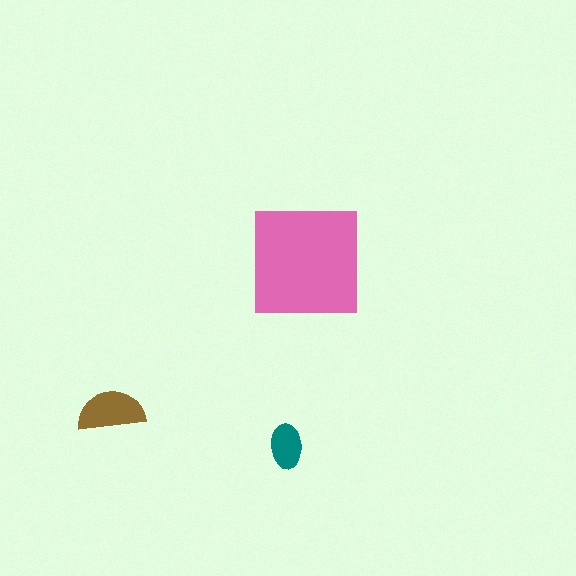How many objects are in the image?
There are 3 objects in the image.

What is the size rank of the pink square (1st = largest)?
1st.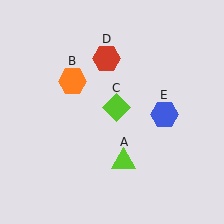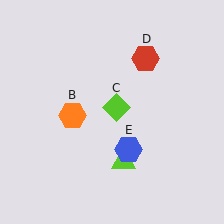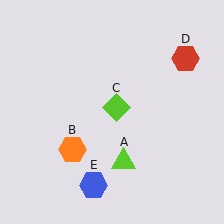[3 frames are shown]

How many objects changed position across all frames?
3 objects changed position: orange hexagon (object B), red hexagon (object D), blue hexagon (object E).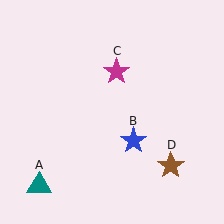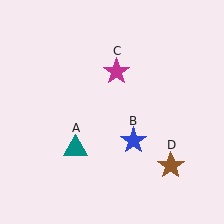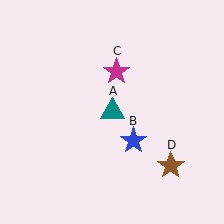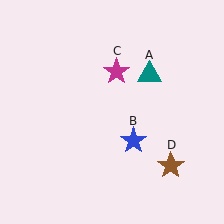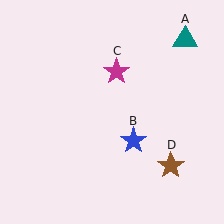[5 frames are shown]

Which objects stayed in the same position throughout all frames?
Blue star (object B) and magenta star (object C) and brown star (object D) remained stationary.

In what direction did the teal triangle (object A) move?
The teal triangle (object A) moved up and to the right.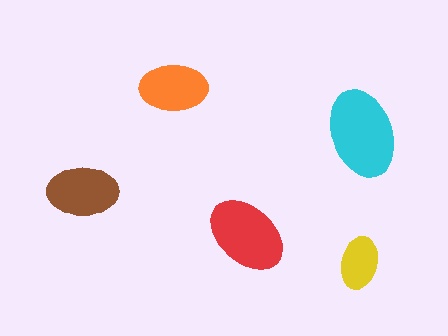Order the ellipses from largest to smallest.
the cyan one, the red one, the brown one, the orange one, the yellow one.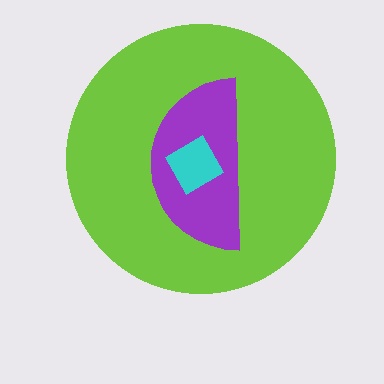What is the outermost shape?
The lime circle.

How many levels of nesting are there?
3.